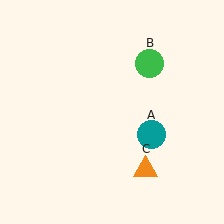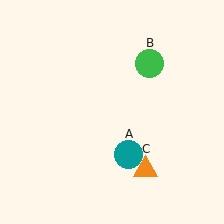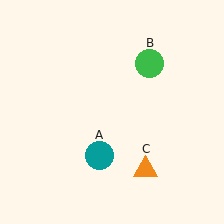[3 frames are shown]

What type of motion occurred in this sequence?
The teal circle (object A) rotated clockwise around the center of the scene.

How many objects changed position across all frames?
1 object changed position: teal circle (object A).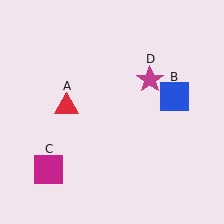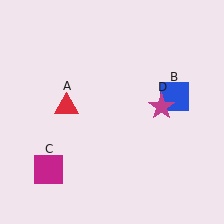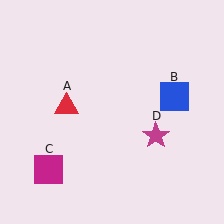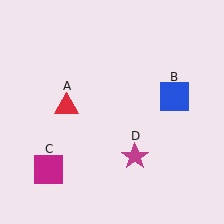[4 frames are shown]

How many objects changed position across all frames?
1 object changed position: magenta star (object D).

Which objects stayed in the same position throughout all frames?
Red triangle (object A) and blue square (object B) and magenta square (object C) remained stationary.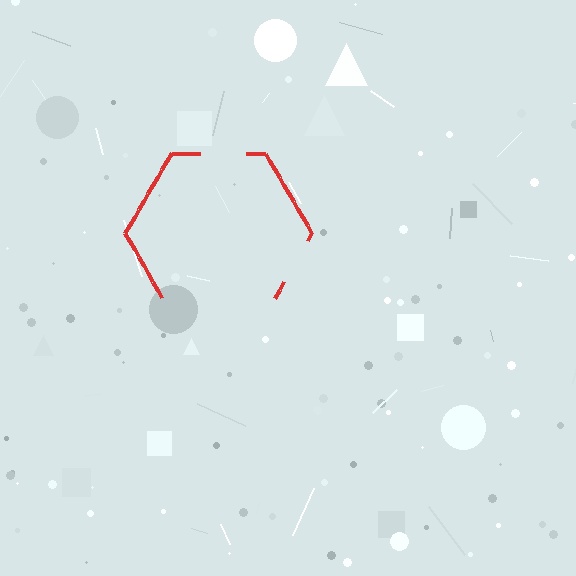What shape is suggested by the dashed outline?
The dashed outline suggests a hexagon.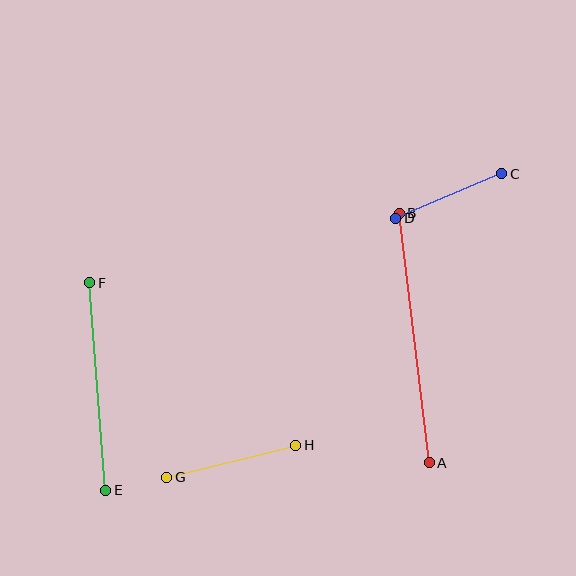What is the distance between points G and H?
The distance is approximately 133 pixels.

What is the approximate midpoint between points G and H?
The midpoint is at approximately (231, 461) pixels.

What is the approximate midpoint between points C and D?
The midpoint is at approximately (449, 196) pixels.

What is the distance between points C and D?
The distance is approximately 115 pixels.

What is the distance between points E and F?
The distance is approximately 208 pixels.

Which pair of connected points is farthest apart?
Points A and B are farthest apart.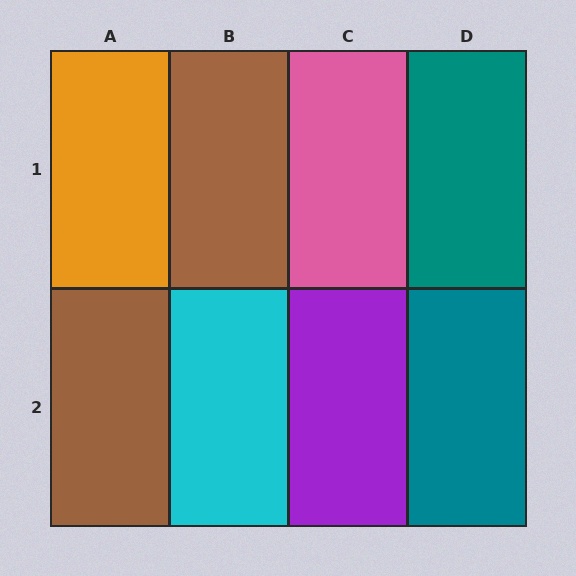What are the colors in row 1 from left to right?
Orange, brown, pink, teal.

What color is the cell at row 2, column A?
Brown.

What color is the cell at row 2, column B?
Cyan.